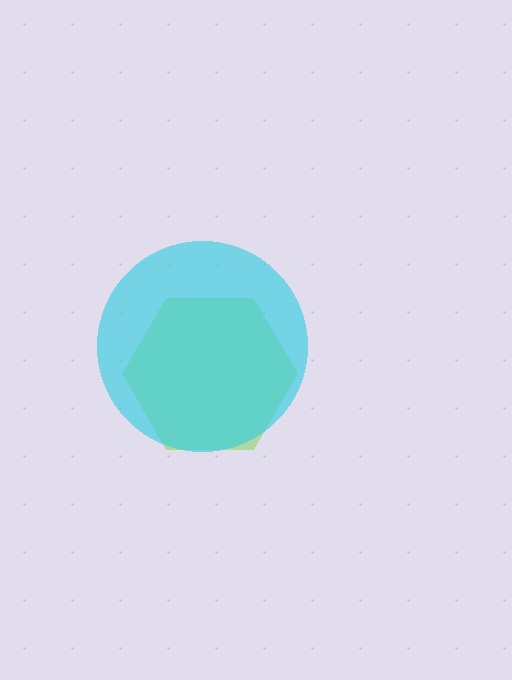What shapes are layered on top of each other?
The layered shapes are: a lime hexagon, a cyan circle.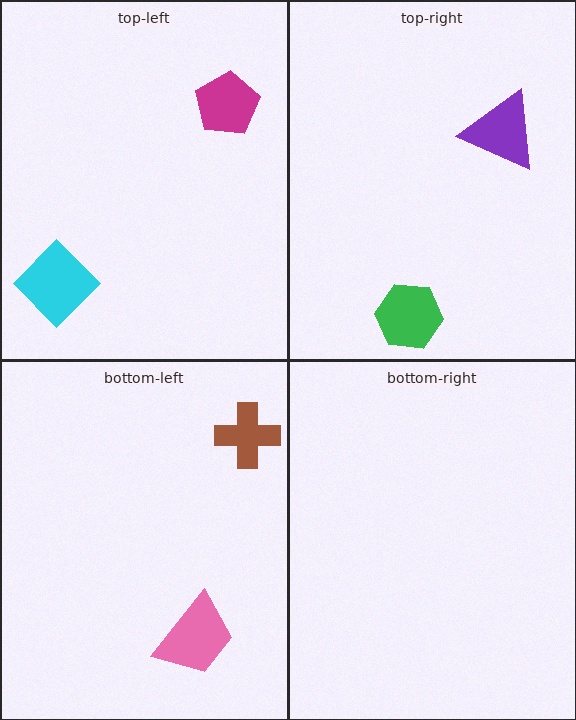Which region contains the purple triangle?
The top-right region.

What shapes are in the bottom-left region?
The brown cross, the pink trapezoid.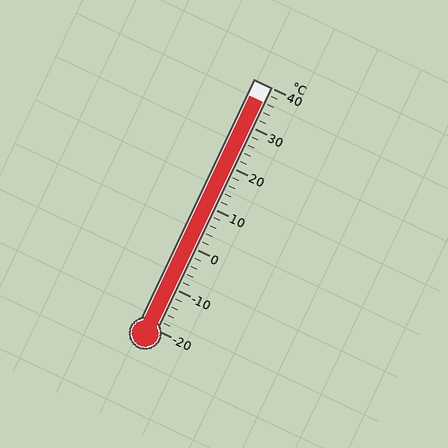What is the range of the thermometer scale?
The thermometer scale ranges from -20°C to 40°C.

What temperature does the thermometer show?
The thermometer shows approximately 36°C.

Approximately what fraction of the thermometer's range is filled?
The thermometer is filled to approximately 95% of its range.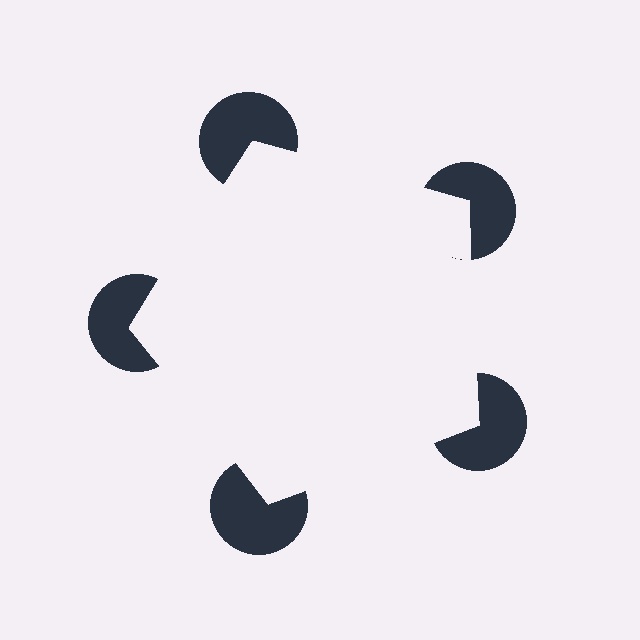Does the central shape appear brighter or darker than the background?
It typically appears slightly brighter than the background, even though no actual brightness change is drawn.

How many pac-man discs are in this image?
There are 5 — one at each vertex of the illusory pentagon.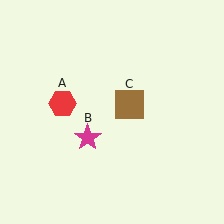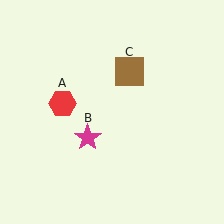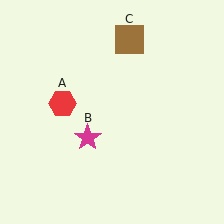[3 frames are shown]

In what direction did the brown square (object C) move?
The brown square (object C) moved up.